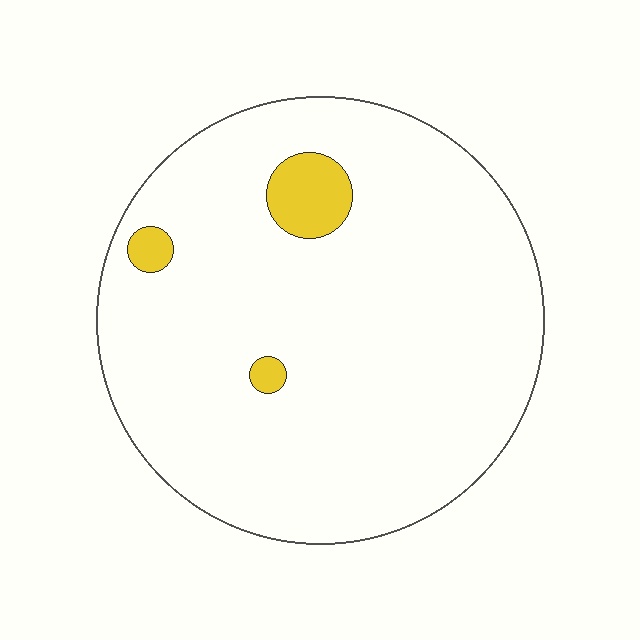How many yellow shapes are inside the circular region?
3.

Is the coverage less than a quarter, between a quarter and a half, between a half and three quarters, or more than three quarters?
Less than a quarter.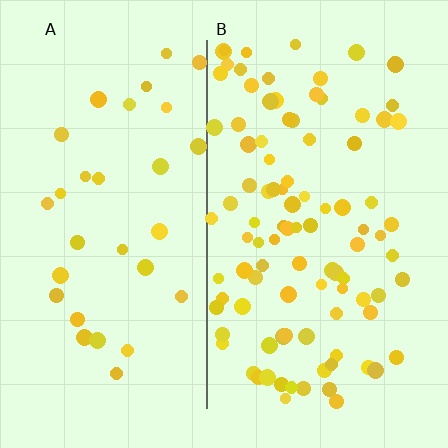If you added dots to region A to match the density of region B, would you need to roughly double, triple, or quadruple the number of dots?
Approximately triple.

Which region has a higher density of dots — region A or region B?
B (the right).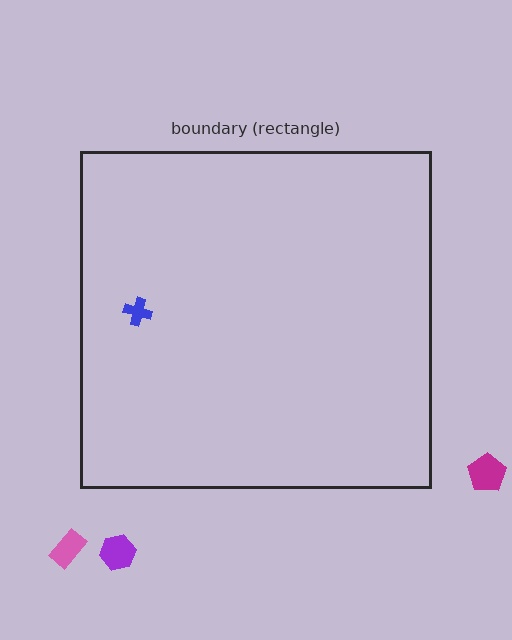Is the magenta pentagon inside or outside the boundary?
Outside.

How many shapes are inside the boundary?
1 inside, 3 outside.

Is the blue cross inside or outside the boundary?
Inside.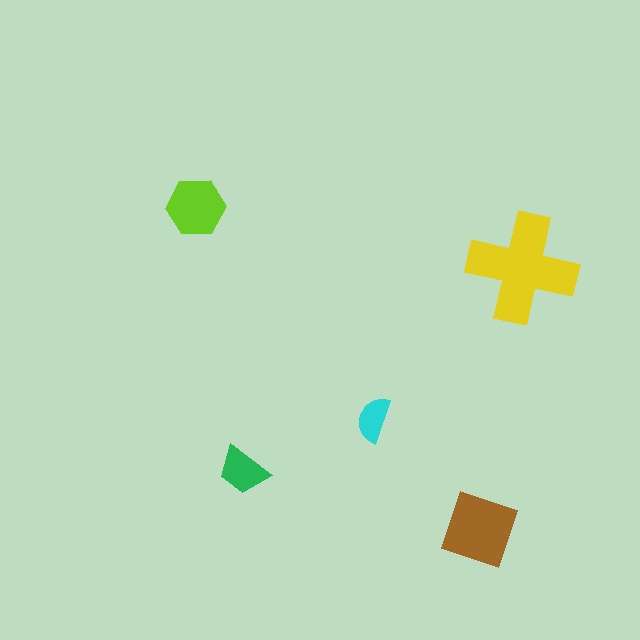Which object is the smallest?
The cyan semicircle.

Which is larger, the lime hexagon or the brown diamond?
The brown diamond.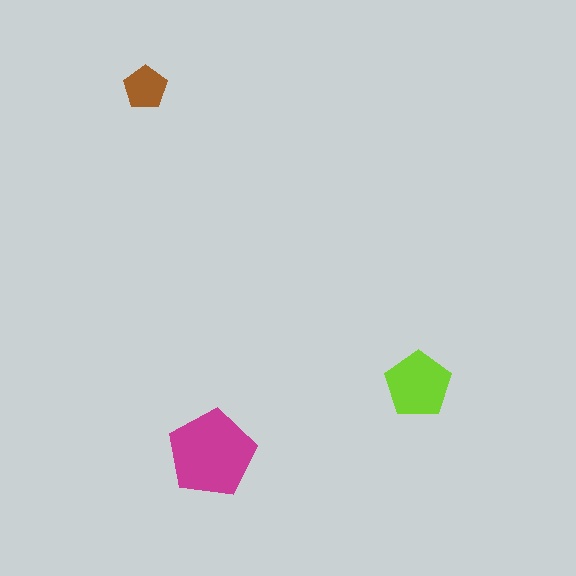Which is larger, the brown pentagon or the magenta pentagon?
The magenta one.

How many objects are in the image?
There are 3 objects in the image.